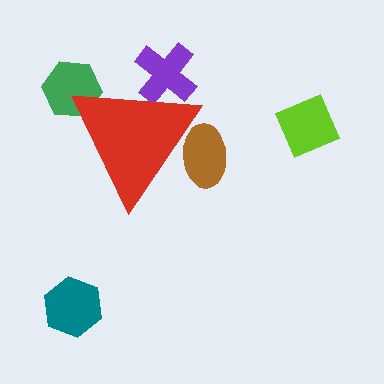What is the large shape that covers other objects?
A red triangle.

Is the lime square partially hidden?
No, the lime square is fully visible.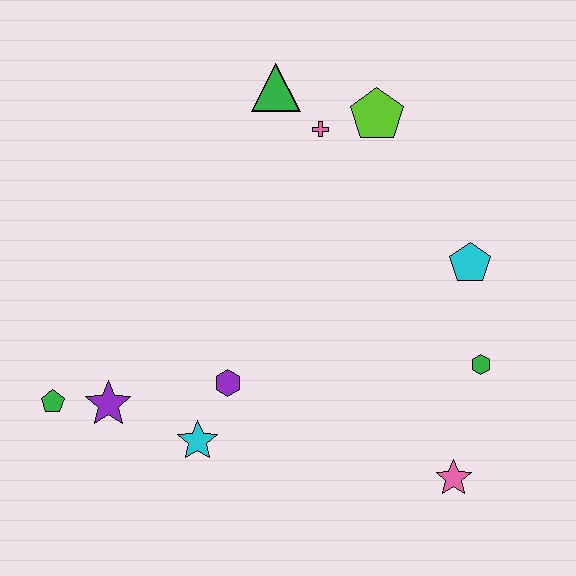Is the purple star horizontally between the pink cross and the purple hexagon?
No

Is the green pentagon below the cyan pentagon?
Yes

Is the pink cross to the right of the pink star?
No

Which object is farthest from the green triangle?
The pink star is farthest from the green triangle.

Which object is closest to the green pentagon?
The purple star is closest to the green pentagon.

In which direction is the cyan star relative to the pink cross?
The cyan star is below the pink cross.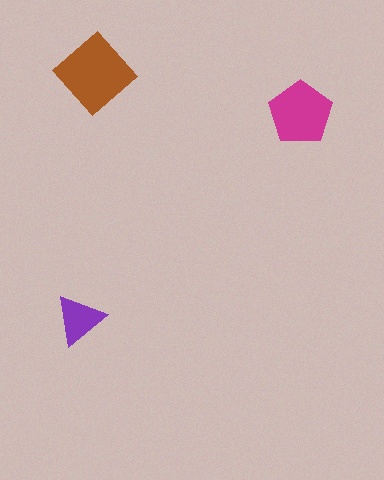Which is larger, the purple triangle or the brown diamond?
The brown diamond.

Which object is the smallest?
The purple triangle.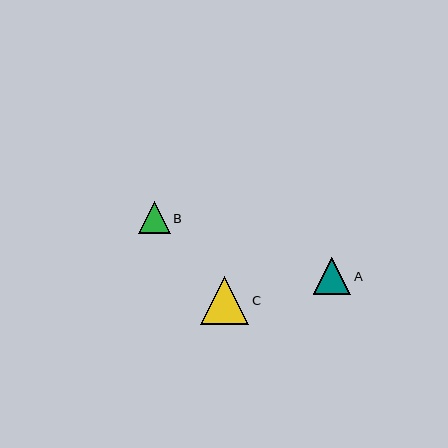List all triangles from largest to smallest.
From largest to smallest: C, A, B.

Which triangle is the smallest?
Triangle B is the smallest with a size of approximately 32 pixels.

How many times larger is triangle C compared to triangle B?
Triangle C is approximately 1.5 times the size of triangle B.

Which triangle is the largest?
Triangle C is the largest with a size of approximately 48 pixels.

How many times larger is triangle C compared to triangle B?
Triangle C is approximately 1.5 times the size of triangle B.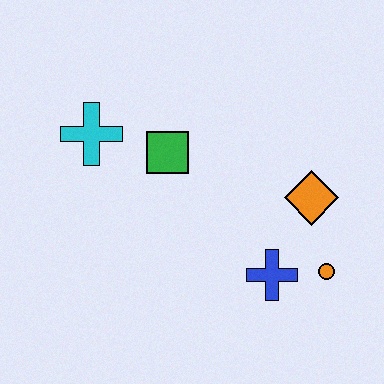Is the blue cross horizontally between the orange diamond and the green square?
Yes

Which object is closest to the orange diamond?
The orange circle is closest to the orange diamond.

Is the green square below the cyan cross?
Yes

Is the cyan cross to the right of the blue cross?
No